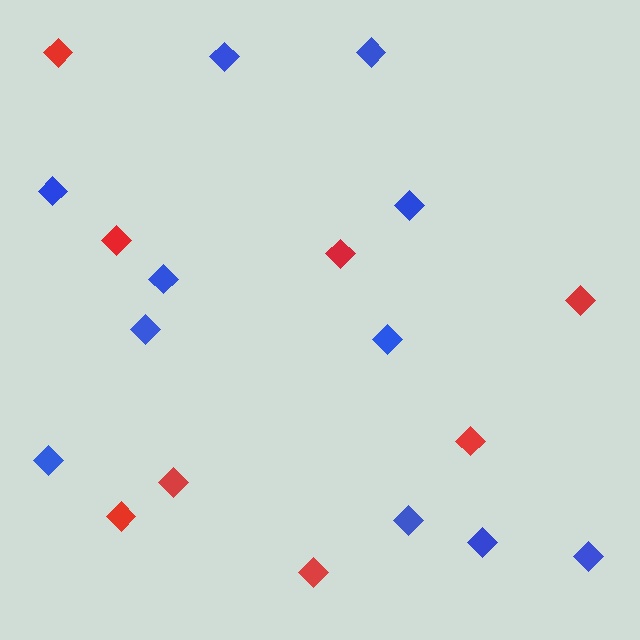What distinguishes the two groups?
There are 2 groups: one group of red diamonds (8) and one group of blue diamonds (11).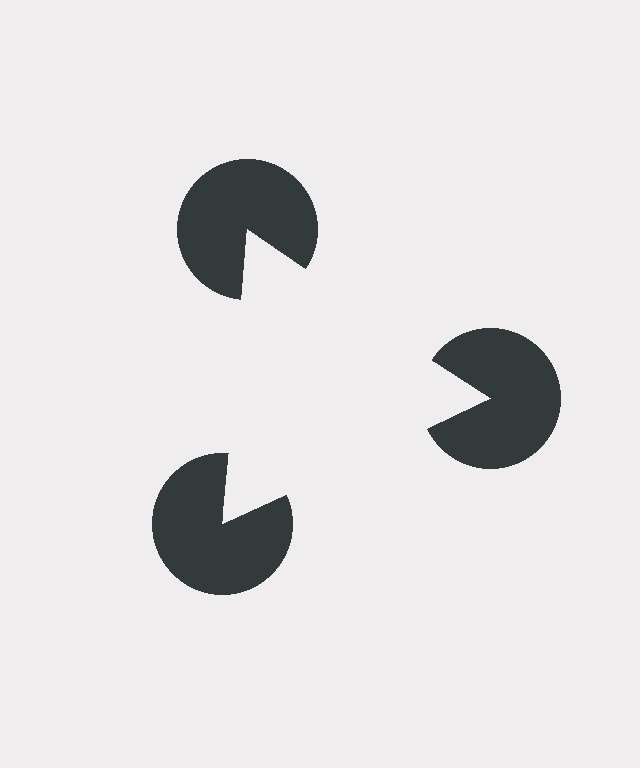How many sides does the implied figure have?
3 sides.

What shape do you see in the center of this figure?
An illusory triangle — its edges are inferred from the aligned wedge cuts in the pac-man discs, not physically drawn.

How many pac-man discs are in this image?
There are 3 — one at each vertex of the illusory triangle.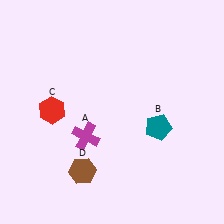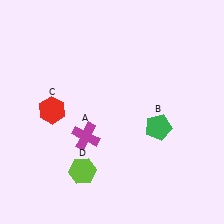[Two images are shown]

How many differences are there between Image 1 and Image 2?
There are 2 differences between the two images.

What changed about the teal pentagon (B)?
In Image 1, B is teal. In Image 2, it changed to green.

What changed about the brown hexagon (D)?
In Image 1, D is brown. In Image 2, it changed to lime.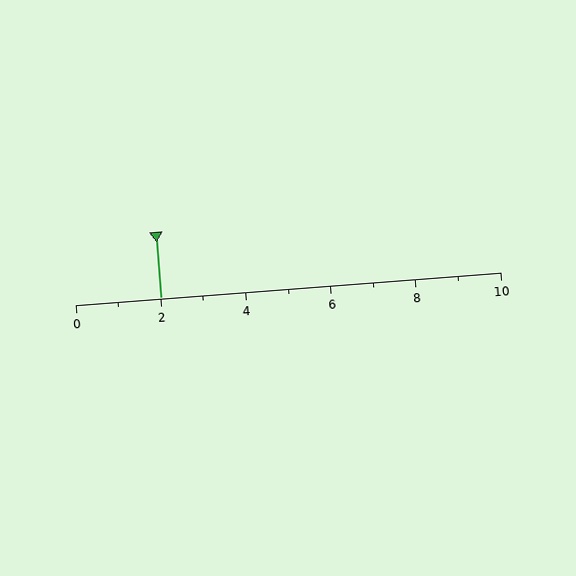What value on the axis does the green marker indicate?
The marker indicates approximately 2.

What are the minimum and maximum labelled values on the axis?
The axis runs from 0 to 10.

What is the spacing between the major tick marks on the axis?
The major ticks are spaced 2 apart.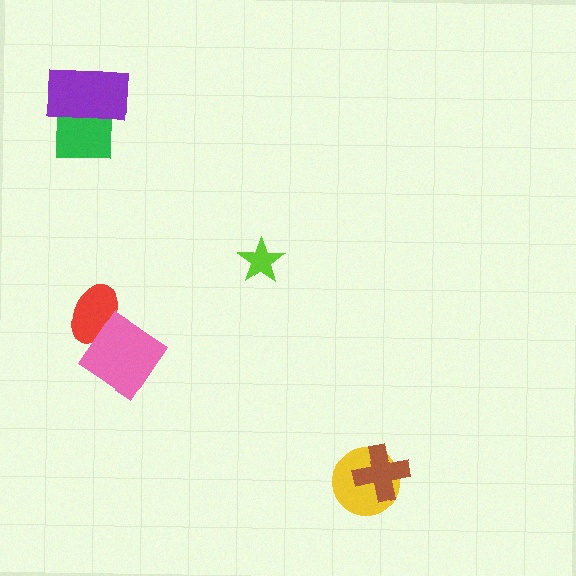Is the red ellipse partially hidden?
Yes, it is partially covered by another shape.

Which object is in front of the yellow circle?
The brown cross is in front of the yellow circle.